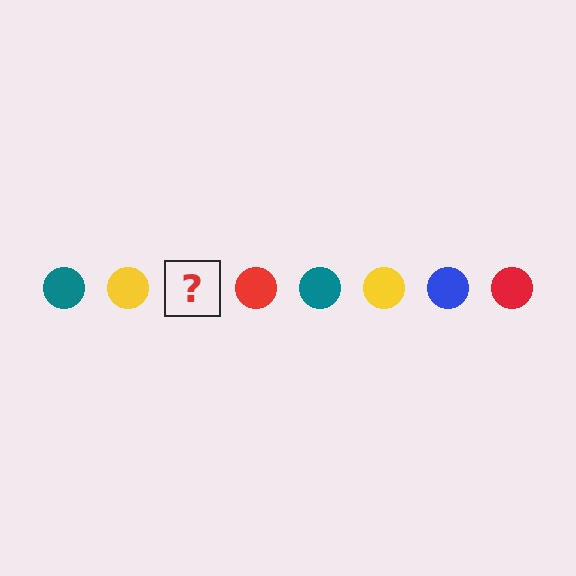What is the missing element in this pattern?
The missing element is a blue circle.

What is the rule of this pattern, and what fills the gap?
The rule is that the pattern cycles through teal, yellow, blue, red circles. The gap should be filled with a blue circle.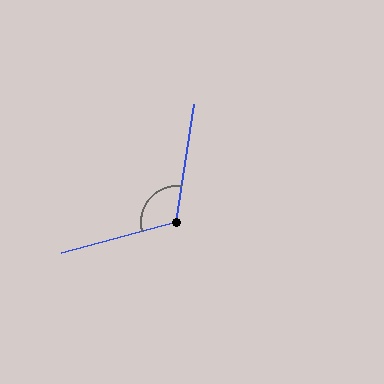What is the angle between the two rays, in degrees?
Approximately 113 degrees.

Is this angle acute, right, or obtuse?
It is obtuse.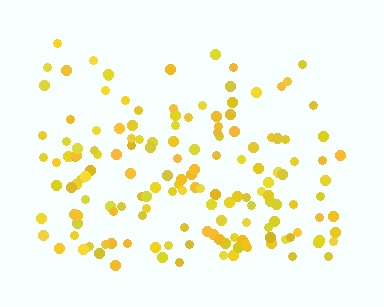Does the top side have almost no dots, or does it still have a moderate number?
Still a moderate number, just noticeably fewer than the bottom.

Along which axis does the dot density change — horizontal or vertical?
Vertical.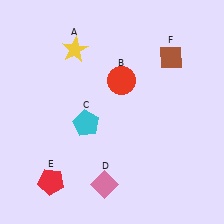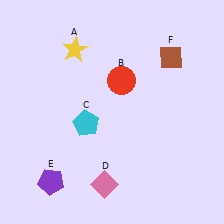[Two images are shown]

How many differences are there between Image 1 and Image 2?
There is 1 difference between the two images.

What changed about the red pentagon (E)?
In Image 1, E is red. In Image 2, it changed to purple.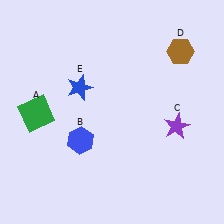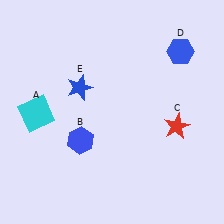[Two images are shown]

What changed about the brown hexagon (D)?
In Image 1, D is brown. In Image 2, it changed to blue.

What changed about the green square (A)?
In Image 1, A is green. In Image 2, it changed to cyan.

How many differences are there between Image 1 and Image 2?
There are 3 differences between the two images.